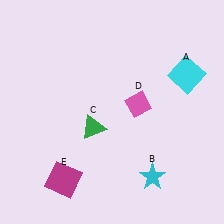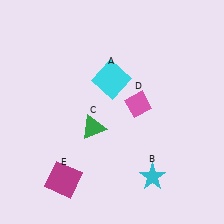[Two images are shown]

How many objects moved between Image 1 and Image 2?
1 object moved between the two images.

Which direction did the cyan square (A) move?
The cyan square (A) moved left.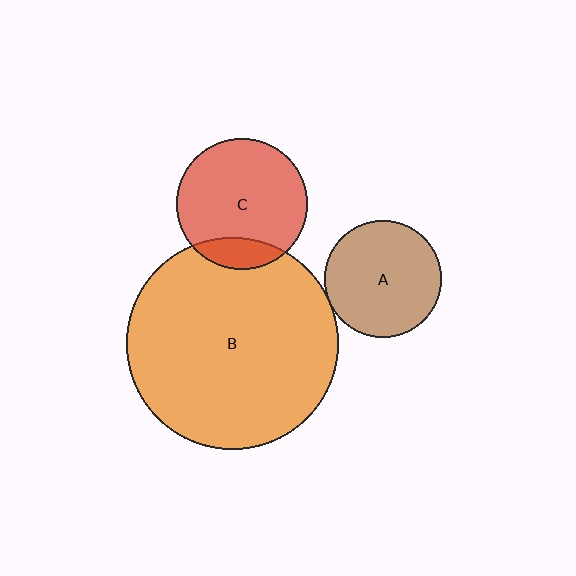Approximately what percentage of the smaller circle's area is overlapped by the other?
Approximately 15%.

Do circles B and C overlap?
Yes.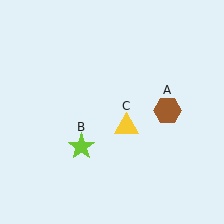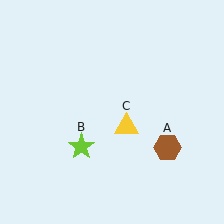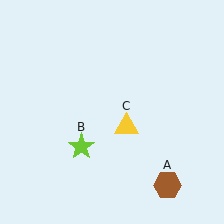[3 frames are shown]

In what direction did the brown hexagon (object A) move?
The brown hexagon (object A) moved down.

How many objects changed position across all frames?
1 object changed position: brown hexagon (object A).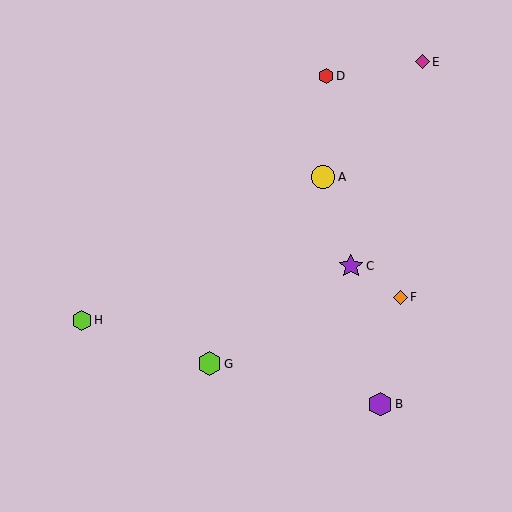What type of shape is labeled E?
Shape E is a magenta diamond.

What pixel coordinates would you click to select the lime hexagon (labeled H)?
Click at (82, 320) to select the lime hexagon H.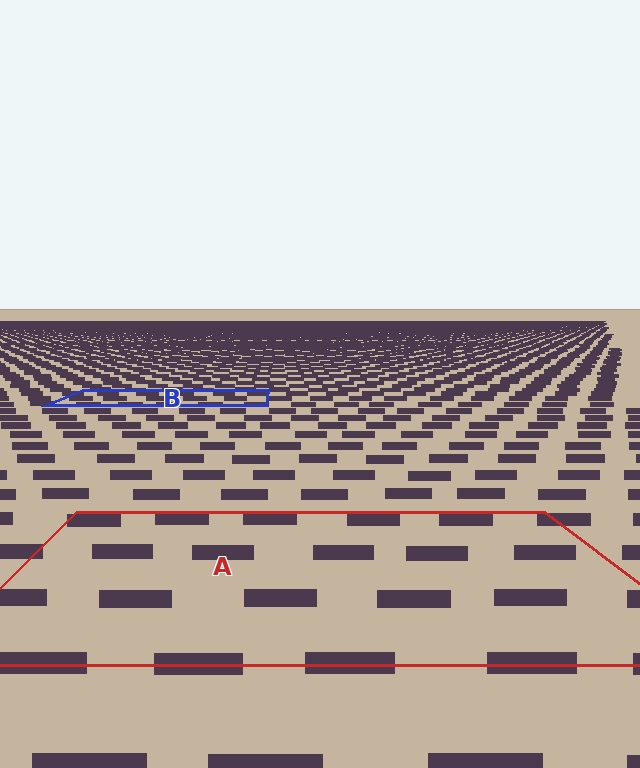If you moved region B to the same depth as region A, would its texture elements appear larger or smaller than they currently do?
They would appear larger. At a closer depth, the same texture elements are projected at a bigger on-screen size.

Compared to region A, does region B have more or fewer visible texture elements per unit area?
Region B has more texture elements per unit area — they are packed more densely because it is farther away.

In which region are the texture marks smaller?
The texture marks are smaller in region B, because it is farther away.